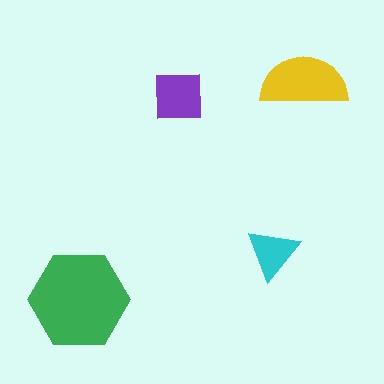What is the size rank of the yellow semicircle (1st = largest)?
2nd.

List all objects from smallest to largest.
The cyan triangle, the purple square, the yellow semicircle, the green hexagon.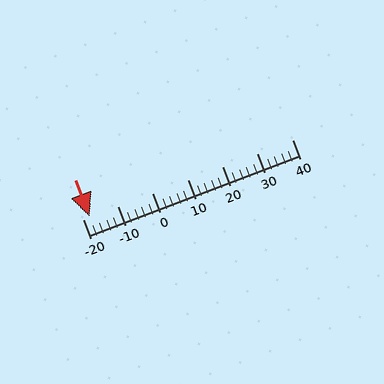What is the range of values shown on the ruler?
The ruler shows values from -20 to 40.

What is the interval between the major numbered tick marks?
The major tick marks are spaced 10 units apart.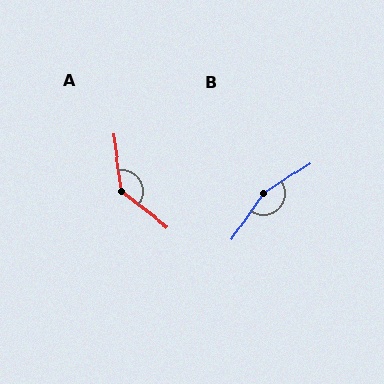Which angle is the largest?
B, at approximately 158 degrees.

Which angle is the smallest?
A, at approximately 135 degrees.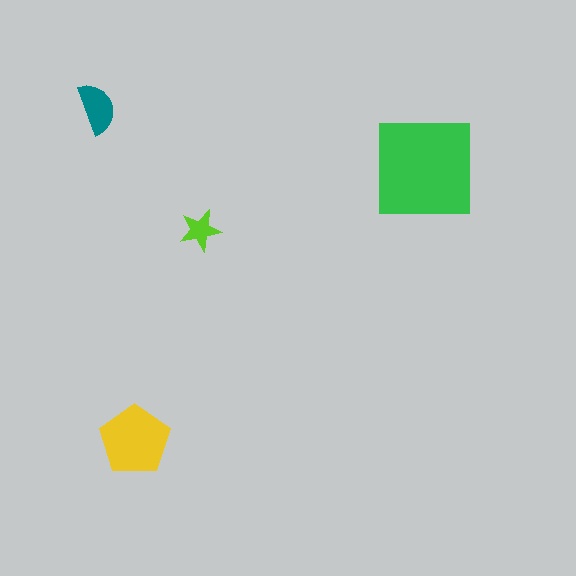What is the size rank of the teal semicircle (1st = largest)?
3rd.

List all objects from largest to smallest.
The green square, the yellow pentagon, the teal semicircle, the lime star.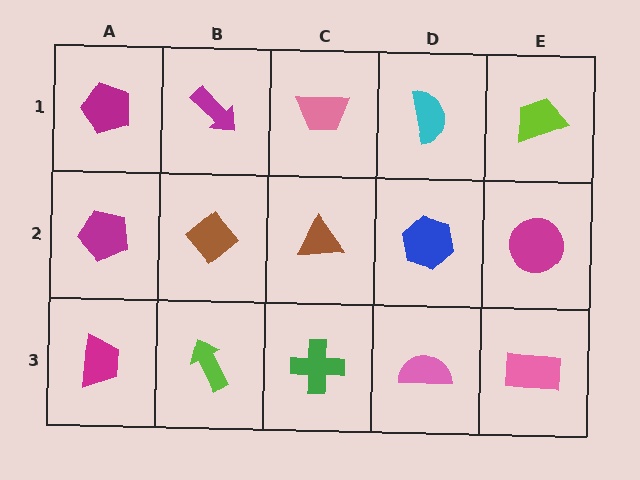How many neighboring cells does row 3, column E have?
2.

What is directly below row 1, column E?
A magenta circle.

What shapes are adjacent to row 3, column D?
A blue hexagon (row 2, column D), a green cross (row 3, column C), a pink rectangle (row 3, column E).